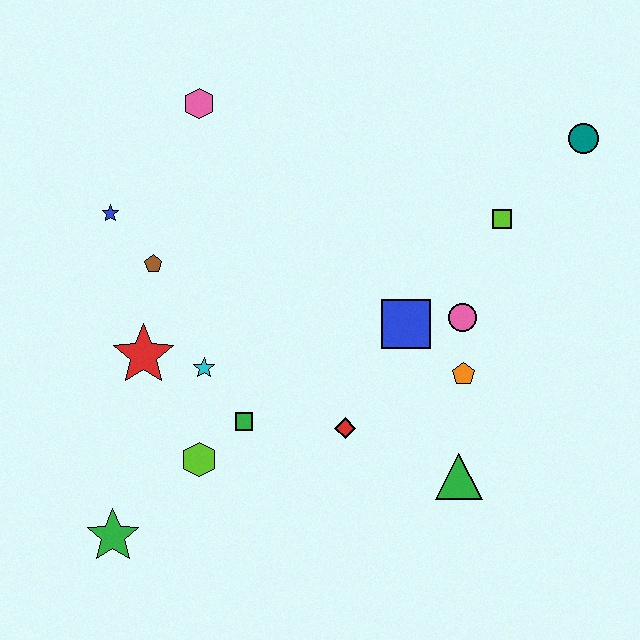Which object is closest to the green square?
The lime hexagon is closest to the green square.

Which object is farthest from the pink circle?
The green star is farthest from the pink circle.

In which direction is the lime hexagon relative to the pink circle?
The lime hexagon is to the left of the pink circle.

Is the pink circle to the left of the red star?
No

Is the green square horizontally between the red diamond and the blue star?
Yes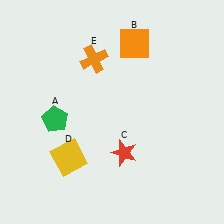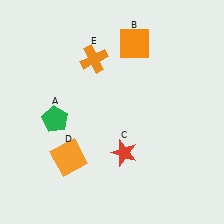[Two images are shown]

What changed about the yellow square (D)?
In Image 1, D is yellow. In Image 2, it changed to orange.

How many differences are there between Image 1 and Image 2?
There is 1 difference between the two images.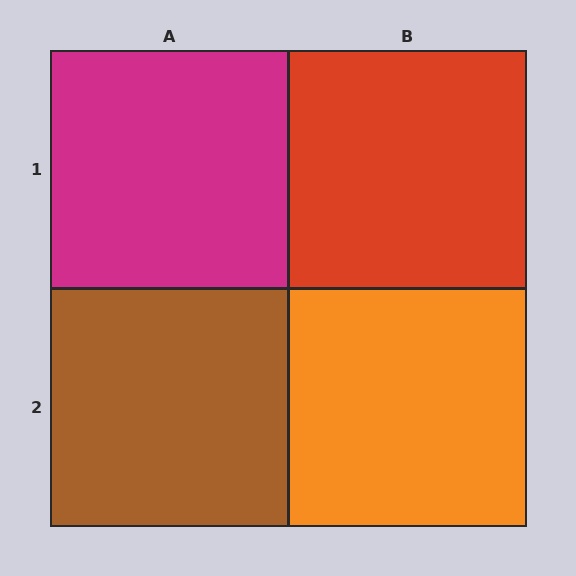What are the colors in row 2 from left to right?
Brown, orange.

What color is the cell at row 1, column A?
Magenta.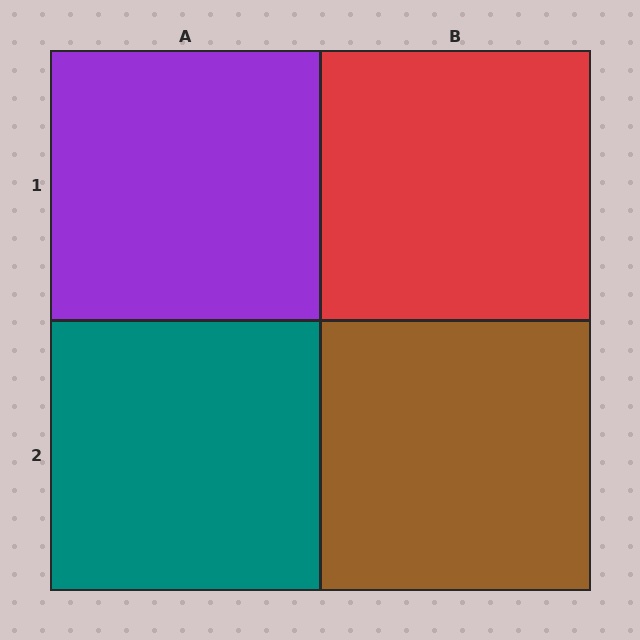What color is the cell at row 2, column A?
Teal.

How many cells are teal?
1 cell is teal.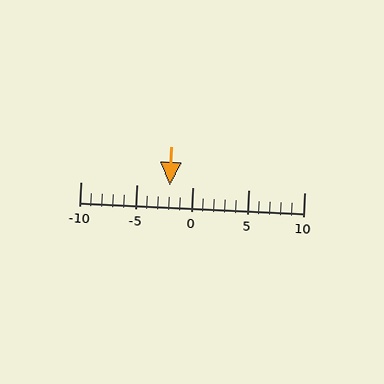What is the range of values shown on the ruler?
The ruler shows values from -10 to 10.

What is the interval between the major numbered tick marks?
The major tick marks are spaced 5 units apart.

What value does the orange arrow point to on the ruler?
The orange arrow points to approximately -2.